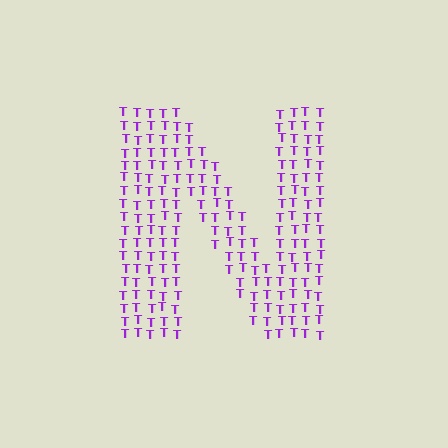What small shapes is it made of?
It is made of small letter T's.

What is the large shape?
The large shape is the letter N.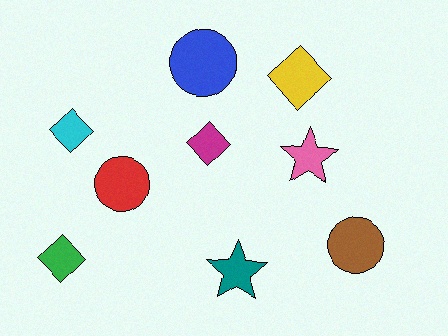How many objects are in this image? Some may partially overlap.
There are 9 objects.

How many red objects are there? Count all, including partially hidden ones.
There is 1 red object.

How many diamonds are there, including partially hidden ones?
There are 4 diamonds.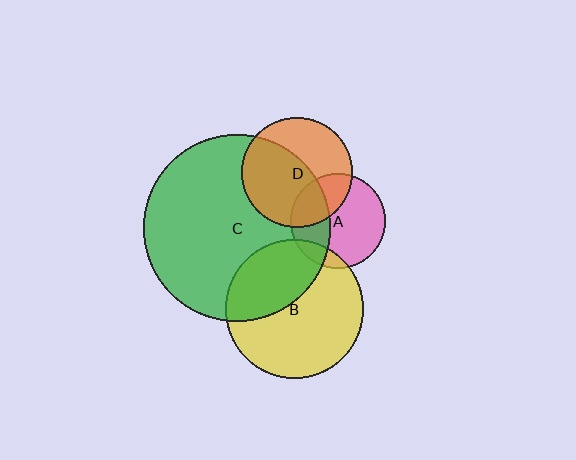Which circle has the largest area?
Circle C (green).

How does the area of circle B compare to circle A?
Approximately 2.1 times.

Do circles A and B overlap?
Yes.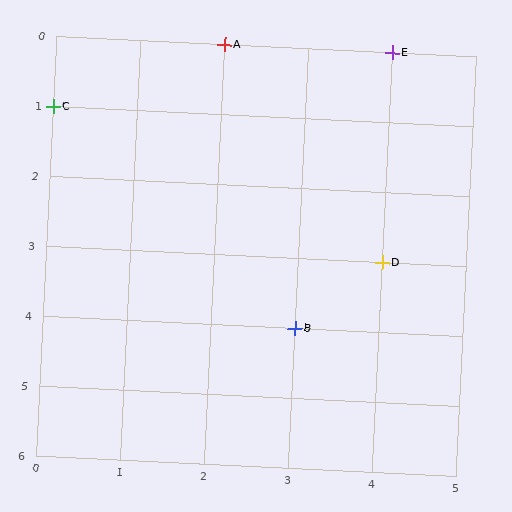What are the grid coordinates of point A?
Point A is at grid coordinates (2, 0).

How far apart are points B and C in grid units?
Points B and C are 3 columns and 3 rows apart (about 4.2 grid units diagonally).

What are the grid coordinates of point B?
Point B is at grid coordinates (3, 4).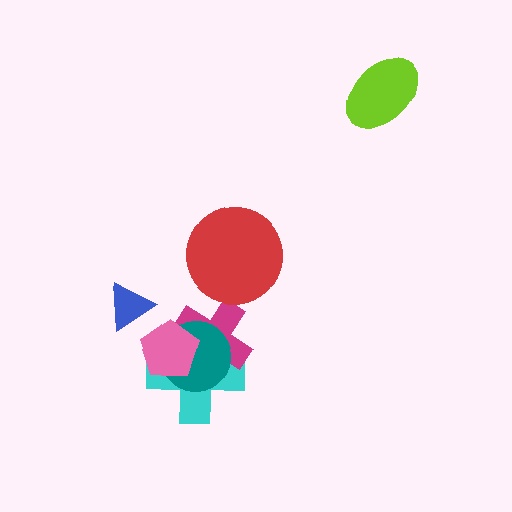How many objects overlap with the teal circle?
3 objects overlap with the teal circle.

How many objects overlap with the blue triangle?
0 objects overlap with the blue triangle.